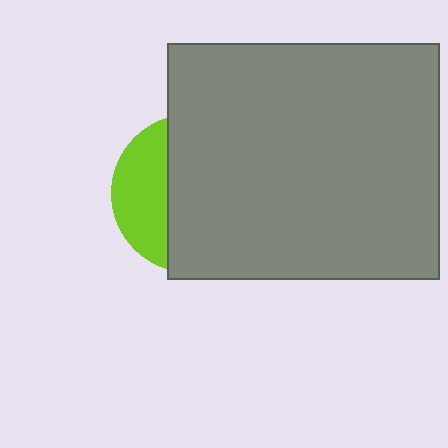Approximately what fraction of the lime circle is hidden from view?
Roughly 68% of the lime circle is hidden behind the gray rectangle.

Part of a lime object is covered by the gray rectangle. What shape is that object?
It is a circle.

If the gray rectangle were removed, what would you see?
You would see the complete lime circle.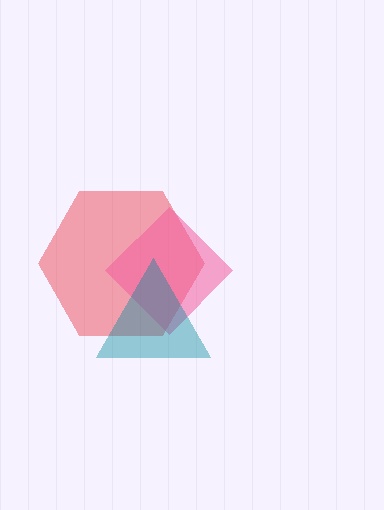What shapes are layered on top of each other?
The layered shapes are: a red hexagon, a pink diamond, a teal triangle.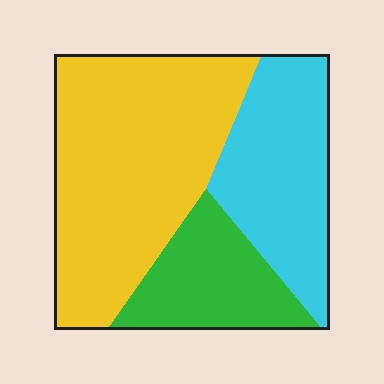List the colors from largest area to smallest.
From largest to smallest: yellow, cyan, green.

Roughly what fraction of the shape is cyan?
Cyan covers 29% of the shape.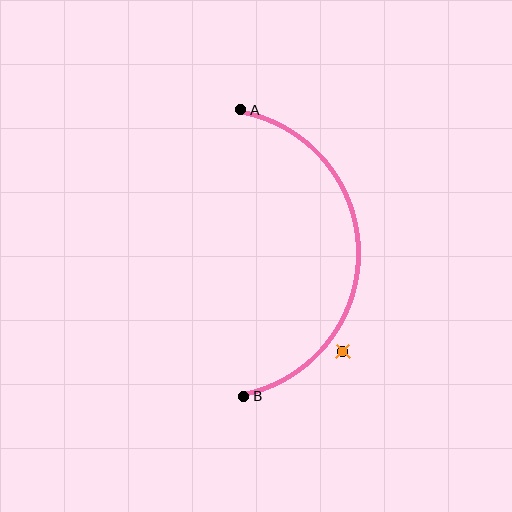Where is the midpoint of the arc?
The arc midpoint is the point on the curve farthest from the straight line joining A and B. It sits to the right of that line.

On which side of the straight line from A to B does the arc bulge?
The arc bulges to the right of the straight line connecting A and B.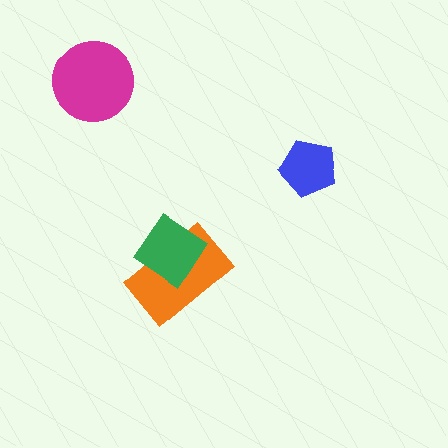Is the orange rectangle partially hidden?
Yes, it is partially covered by another shape.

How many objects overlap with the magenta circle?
0 objects overlap with the magenta circle.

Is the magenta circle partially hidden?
No, no other shape covers it.